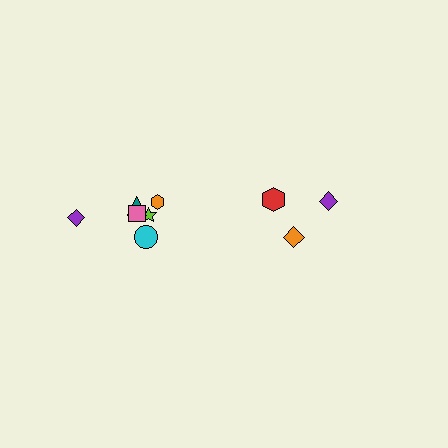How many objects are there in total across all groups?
There are 9 objects.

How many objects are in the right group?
There are 3 objects.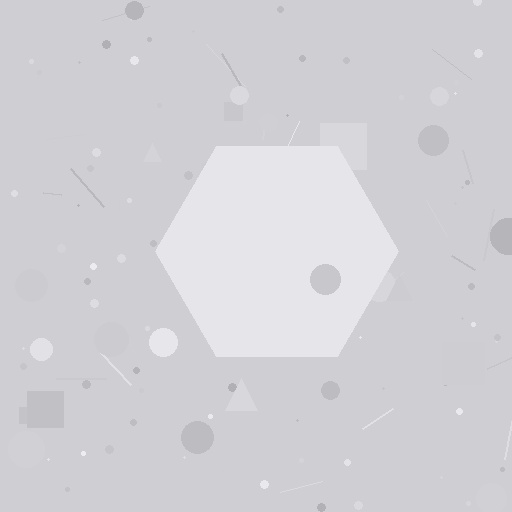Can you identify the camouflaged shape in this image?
The camouflaged shape is a hexagon.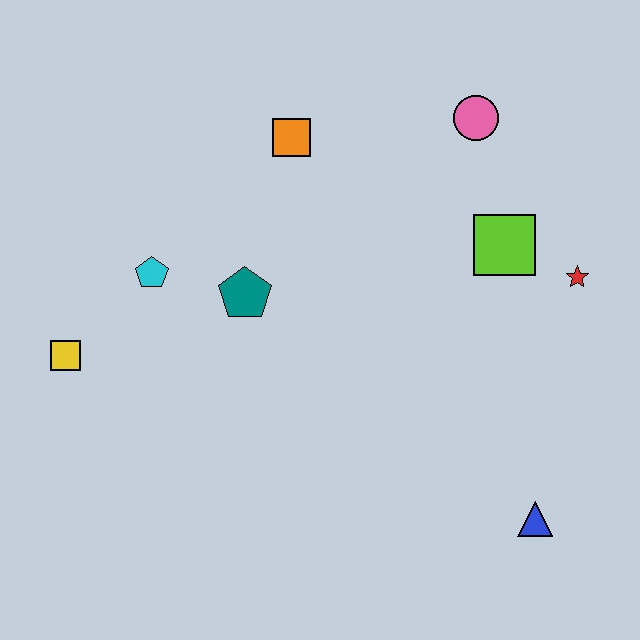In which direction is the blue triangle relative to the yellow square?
The blue triangle is to the right of the yellow square.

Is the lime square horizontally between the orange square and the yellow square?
No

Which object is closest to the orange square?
The teal pentagon is closest to the orange square.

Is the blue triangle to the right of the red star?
No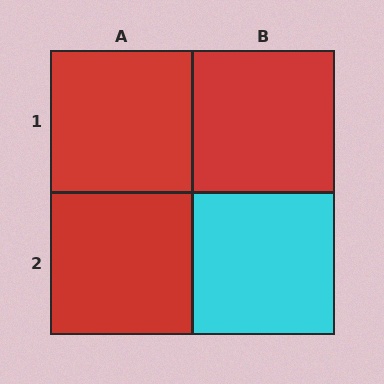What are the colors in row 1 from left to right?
Red, red.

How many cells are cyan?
1 cell is cyan.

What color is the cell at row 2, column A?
Red.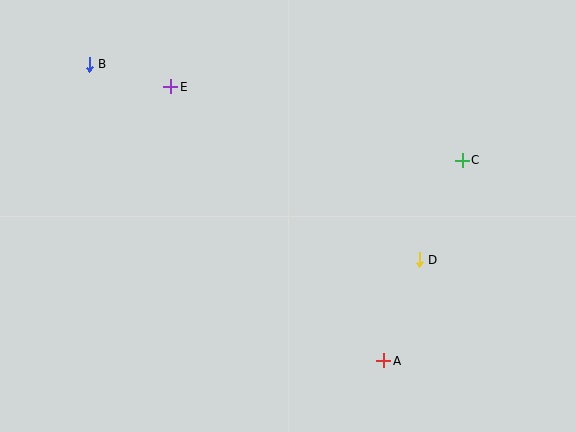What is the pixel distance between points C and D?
The distance between C and D is 109 pixels.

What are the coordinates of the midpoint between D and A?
The midpoint between D and A is at (402, 310).